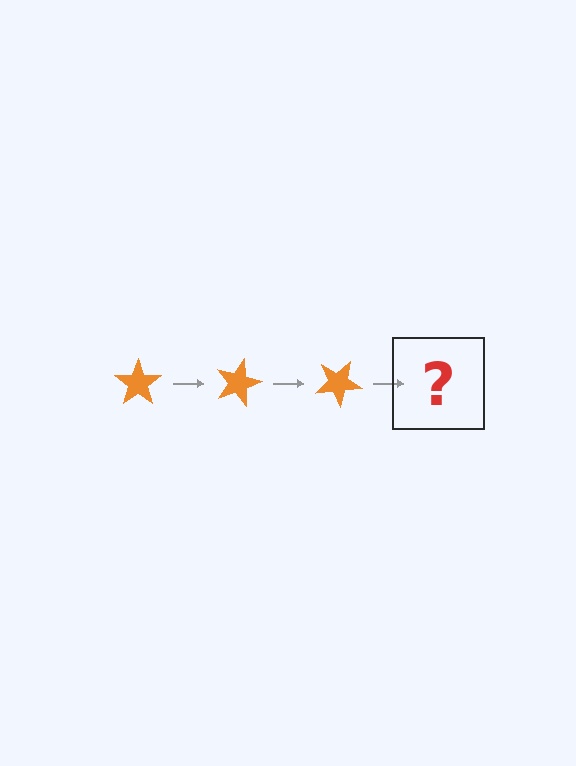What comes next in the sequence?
The next element should be an orange star rotated 45 degrees.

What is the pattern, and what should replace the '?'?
The pattern is that the star rotates 15 degrees each step. The '?' should be an orange star rotated 45 degrees.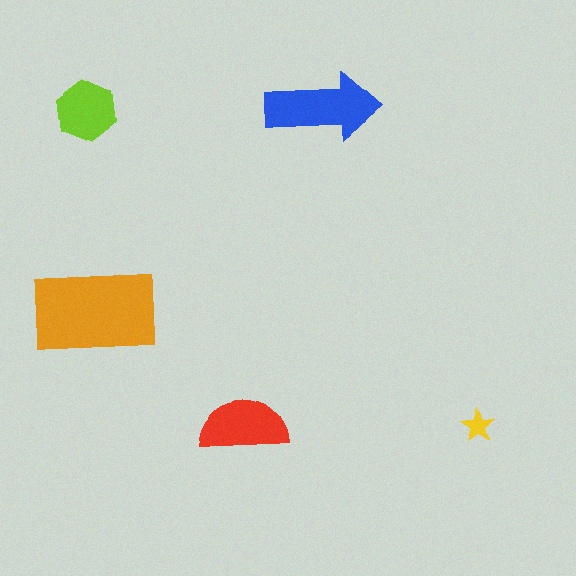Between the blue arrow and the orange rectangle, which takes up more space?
The orange rectangle.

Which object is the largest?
The orange rectangle.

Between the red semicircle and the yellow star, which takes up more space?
The red semicircle.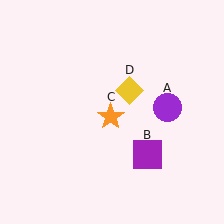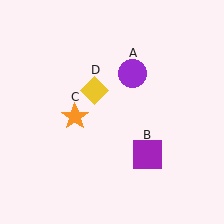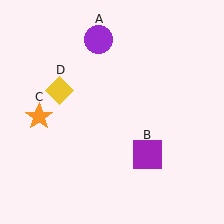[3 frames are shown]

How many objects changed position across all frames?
3 objects changed position: purple circle (object A), orange star (object C), yellow diamond (object D).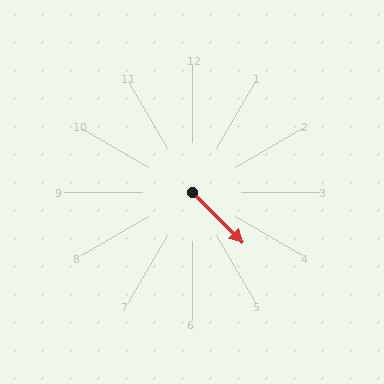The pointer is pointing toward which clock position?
Roughly 4 o'clock.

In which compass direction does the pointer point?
Southeast.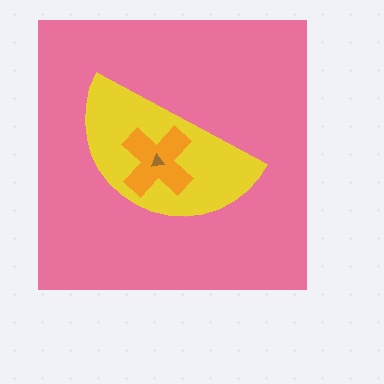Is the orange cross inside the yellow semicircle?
Yes.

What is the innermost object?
The brown triangle.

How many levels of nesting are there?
4.